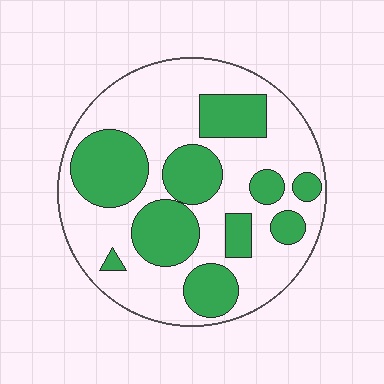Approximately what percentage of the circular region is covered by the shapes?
Approximately 35%.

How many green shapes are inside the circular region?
10.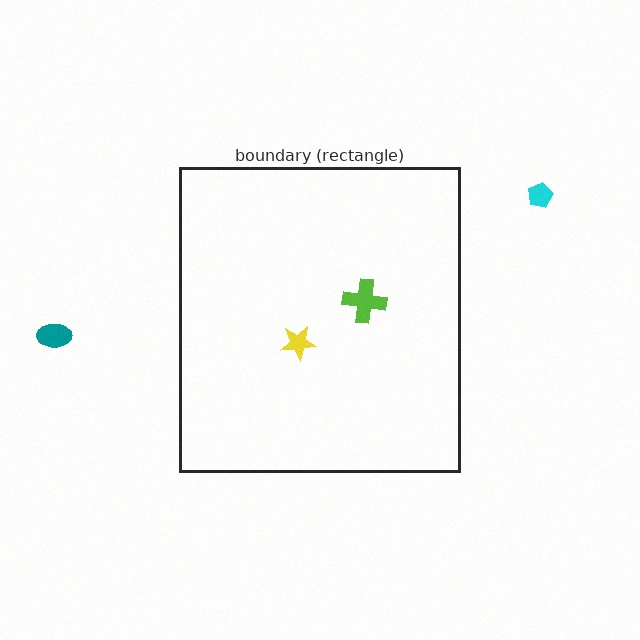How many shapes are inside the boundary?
2 inside, 2 outside.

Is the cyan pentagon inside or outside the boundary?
Outside.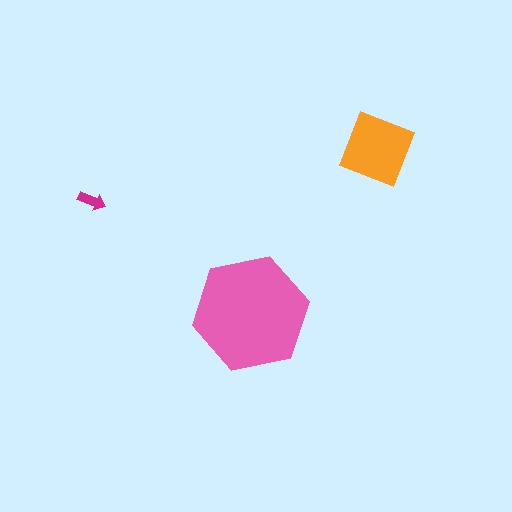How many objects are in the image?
There are 3 objects in the image.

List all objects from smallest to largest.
The magenta arrow, the orange square, the pink hexagon.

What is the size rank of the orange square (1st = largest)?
2nd.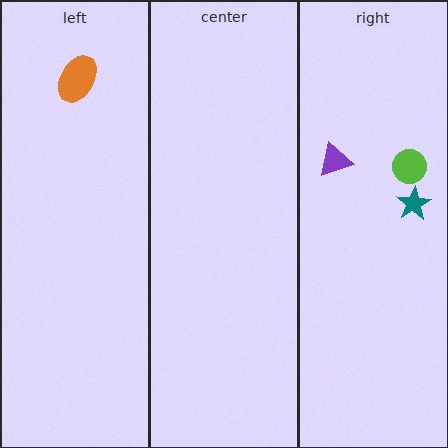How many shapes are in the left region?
1.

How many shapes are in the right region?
3.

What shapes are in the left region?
The orange ellipse.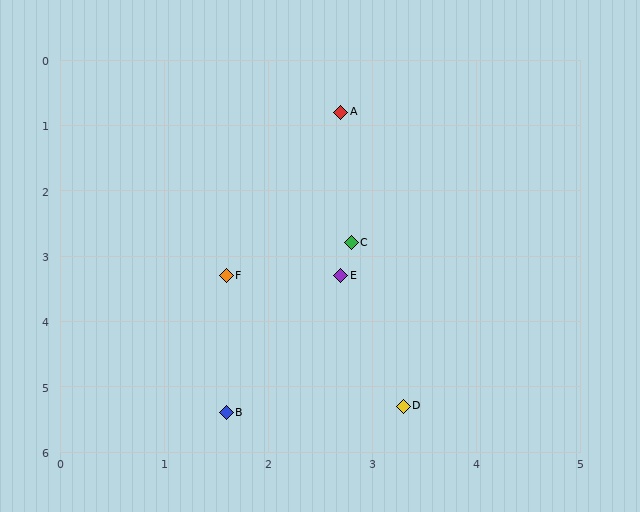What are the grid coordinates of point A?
Point A is at approximately (2.7, 0.8).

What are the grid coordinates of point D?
Point D is at approximately (3.3, 5.3).